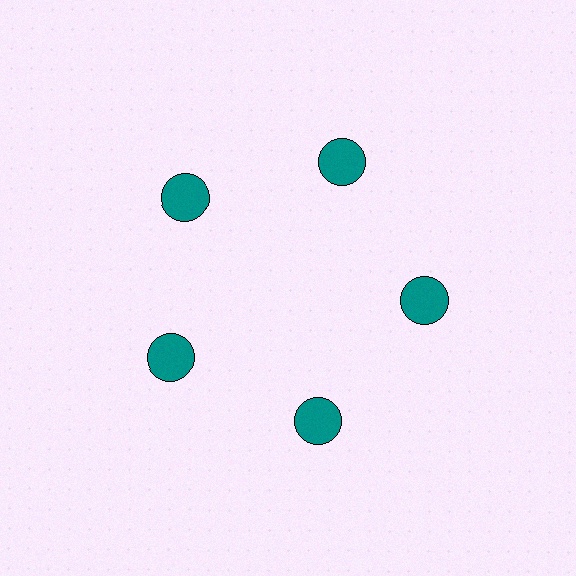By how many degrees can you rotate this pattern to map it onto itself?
The pattern maps onto itself every 72 degrees of rotation.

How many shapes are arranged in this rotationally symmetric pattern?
There are 5 shapes, arranged in 5 groups of 1.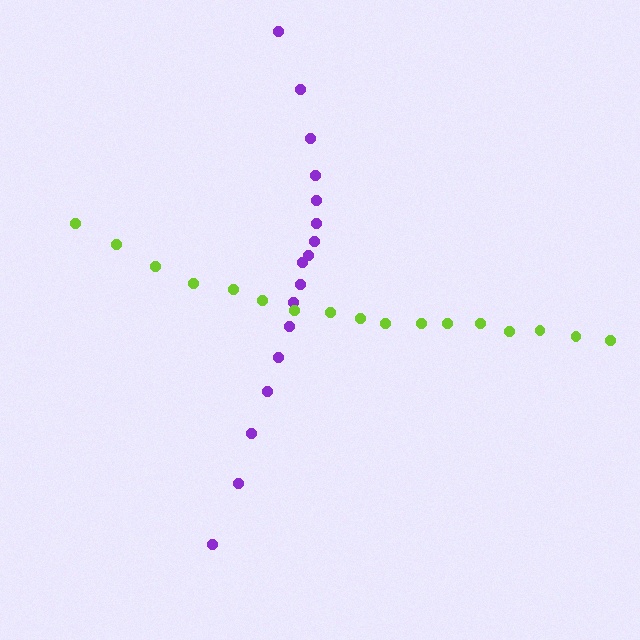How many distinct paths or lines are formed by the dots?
There are 2 distinct paths.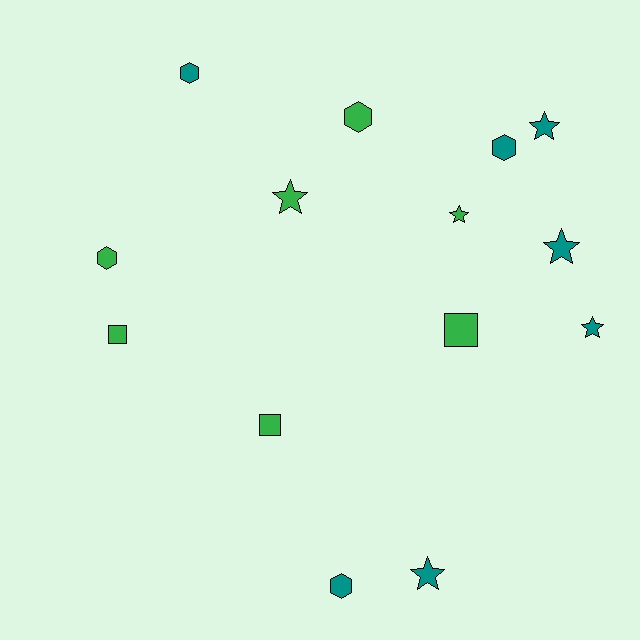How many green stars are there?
There are 2 green stars.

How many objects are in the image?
There are 14 objects.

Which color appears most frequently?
Teal, with 7 objects.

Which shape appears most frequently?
Star, with 6 objects.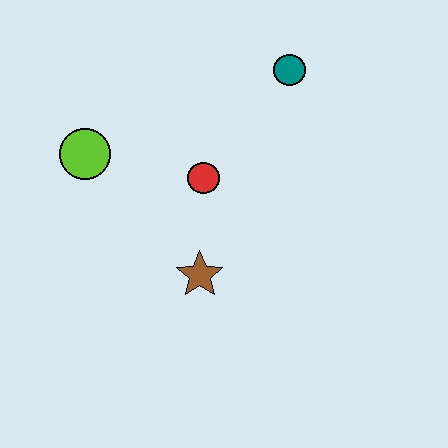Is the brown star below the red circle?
Yes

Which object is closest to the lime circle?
The red circle is closest to the lime circle.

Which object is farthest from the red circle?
The teal circle is farthest from the red circle.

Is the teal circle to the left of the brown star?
No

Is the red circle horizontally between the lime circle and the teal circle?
Yes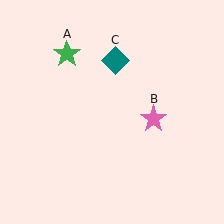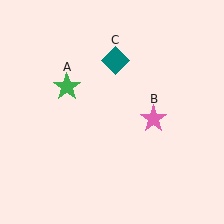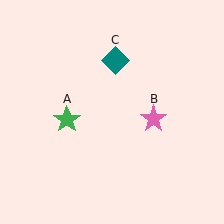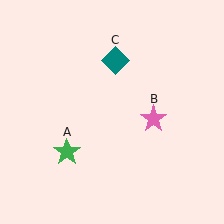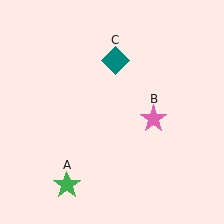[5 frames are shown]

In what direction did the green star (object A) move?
The green star (object A) moved down.